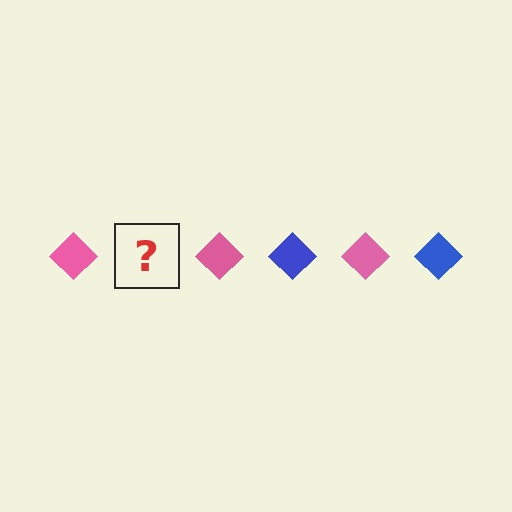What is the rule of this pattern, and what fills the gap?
The rule is that the pattern cycles through pink, blue diamonds. The gap should be filled with a blue diamond.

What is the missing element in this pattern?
The missing element is a blue diamond.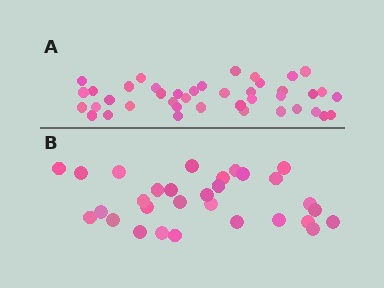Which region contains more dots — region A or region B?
Region A (the top region) has more dots.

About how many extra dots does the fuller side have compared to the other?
Region A has roughly 12 or so more dots than region B.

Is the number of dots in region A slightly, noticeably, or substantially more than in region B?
Region A has noticeably more, but not dramatically so. The ratio is roughly 1.4 to 1.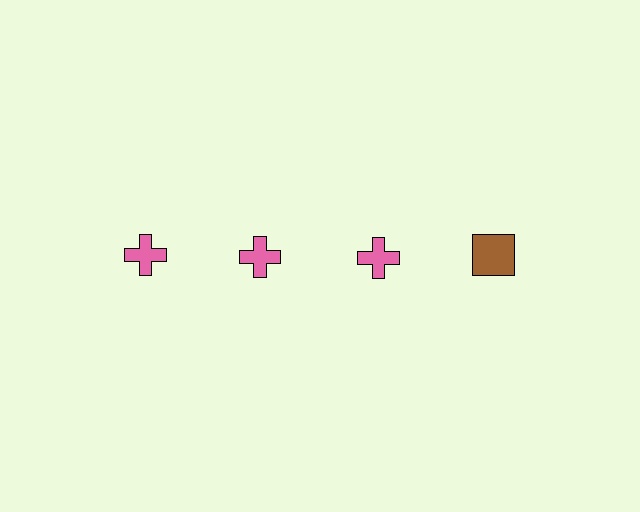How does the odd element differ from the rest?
It differs in both color (brown instead of pink) and shape (square instead of cross).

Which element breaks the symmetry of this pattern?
The brown square in the top row, second from right column breaks the symmetry. All other shapes are pink crosses.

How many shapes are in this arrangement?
There are 4 shapes arranged in a grid pattern.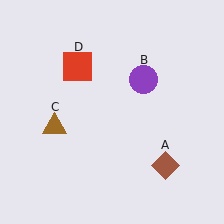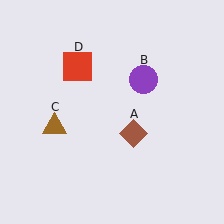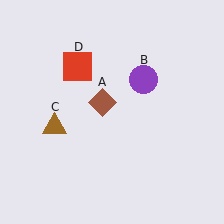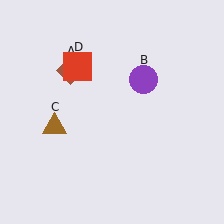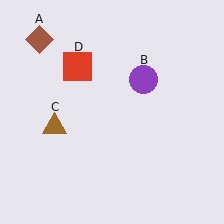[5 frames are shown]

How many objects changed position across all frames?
1 object changed position: brown diamond (object A).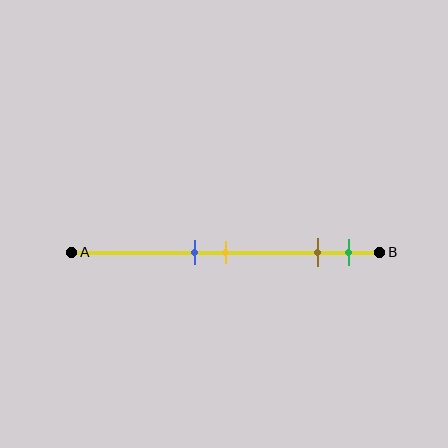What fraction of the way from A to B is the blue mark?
The blue mark is approximately 40% (0.4) of the way from A to B.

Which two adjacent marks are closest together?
The blue and yellow marks are the closest adjacent pair.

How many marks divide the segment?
There are 4 marks dividing the segment.